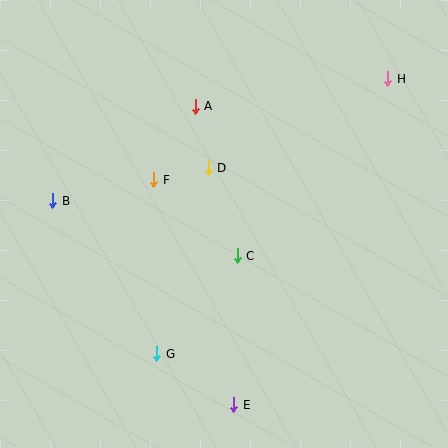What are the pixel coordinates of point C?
Point C is at (237, 256).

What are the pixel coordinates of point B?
Point B is at (53, 201).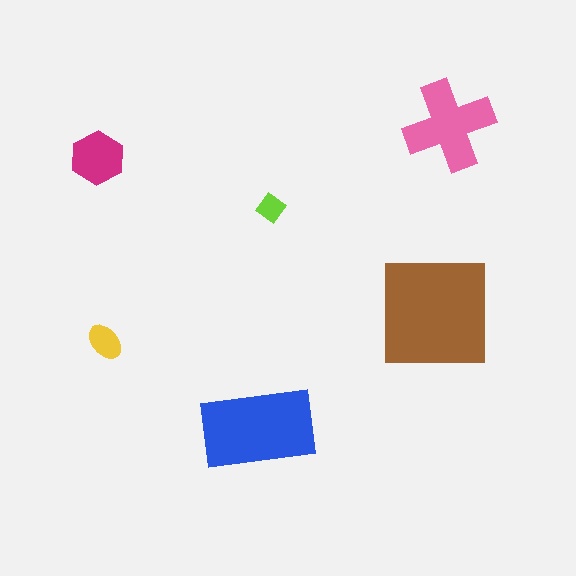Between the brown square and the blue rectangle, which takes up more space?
The brown square.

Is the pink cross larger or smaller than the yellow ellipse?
Larger.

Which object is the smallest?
The lime diamond.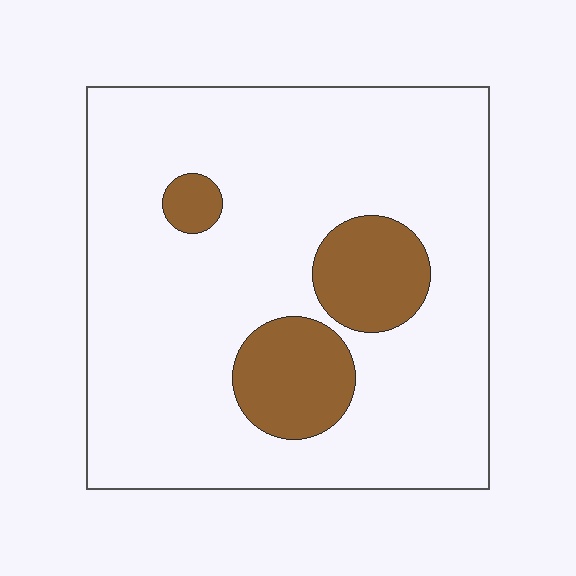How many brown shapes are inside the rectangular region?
3.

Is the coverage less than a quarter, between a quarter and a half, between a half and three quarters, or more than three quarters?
Less than a quarter.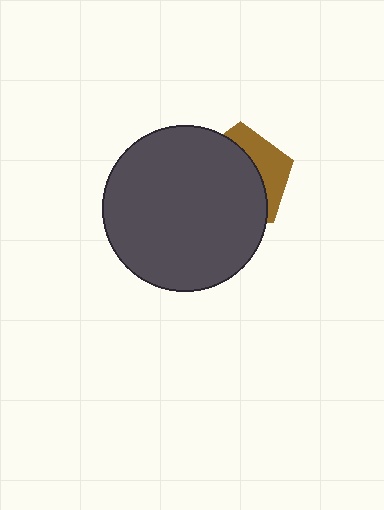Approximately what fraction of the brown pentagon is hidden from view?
Roughly 68% of the brown pentagon is hidden behind the dark gray circle.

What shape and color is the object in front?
The object in front is a dark gray circle.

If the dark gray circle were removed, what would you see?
You would see the complete brown pentagon.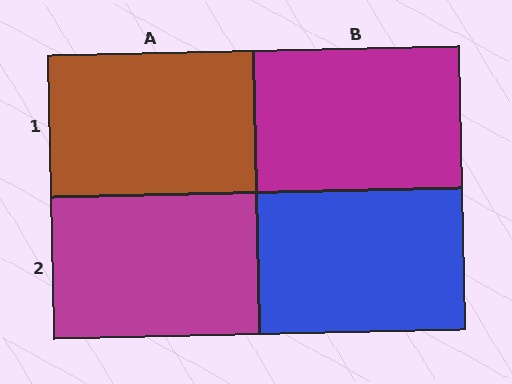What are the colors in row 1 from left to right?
Brown, magenta.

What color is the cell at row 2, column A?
Magenta.